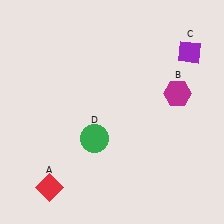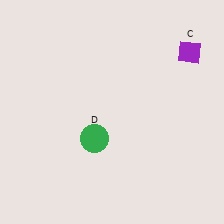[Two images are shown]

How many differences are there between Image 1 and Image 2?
There are 2 differences between the two images.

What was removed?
The magenta hexagon (B), the red diamond (A) were removed in Image 2.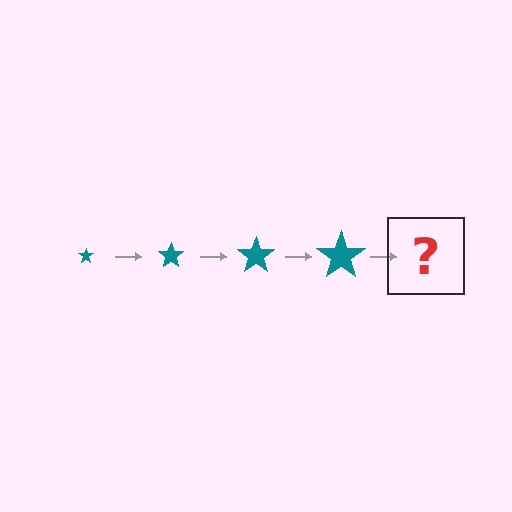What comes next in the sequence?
The next element should be a teal star, larger than the previous one.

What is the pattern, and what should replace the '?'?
The pattern is that the star gets progressively larger each step. The '?' should be a teal star, larger than the previous one.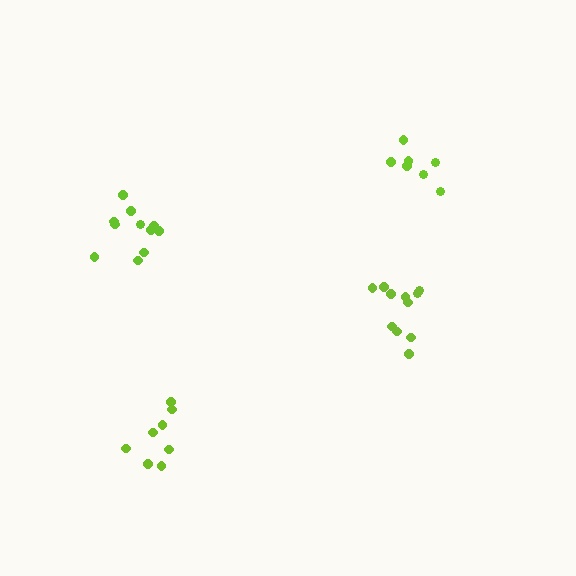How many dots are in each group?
Group 1: 7 dots, Group 2: 11 dots, Group 3: 11 dots, Group 4: 8 dots (37 total).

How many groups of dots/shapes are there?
There are 4 groups.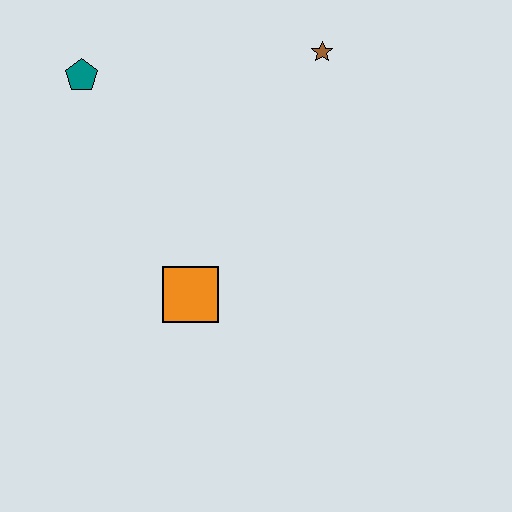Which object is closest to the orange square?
The teal pentagon is closest to the orange square.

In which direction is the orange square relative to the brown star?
The orange square is below the brown star.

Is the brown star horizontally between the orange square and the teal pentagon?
No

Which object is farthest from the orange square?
The brown star is farthest from the orange square.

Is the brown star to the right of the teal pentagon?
Yes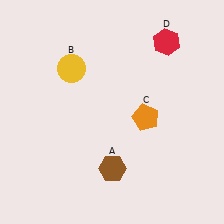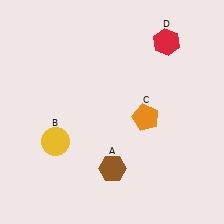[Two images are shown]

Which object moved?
The yellow circle (B) moved down.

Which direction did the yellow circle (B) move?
The yellow circle (B) moved down.